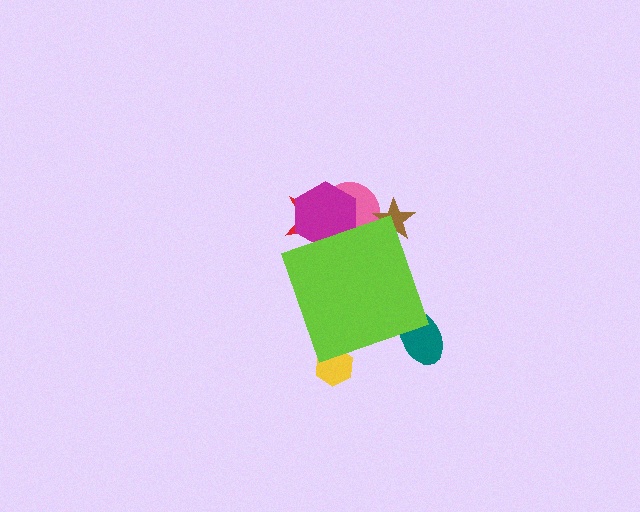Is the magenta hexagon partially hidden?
Yes, the magenta hexagon is partially hidden behind the lime diamond.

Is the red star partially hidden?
Yes, the red star is partially hidden behind the lime diamond.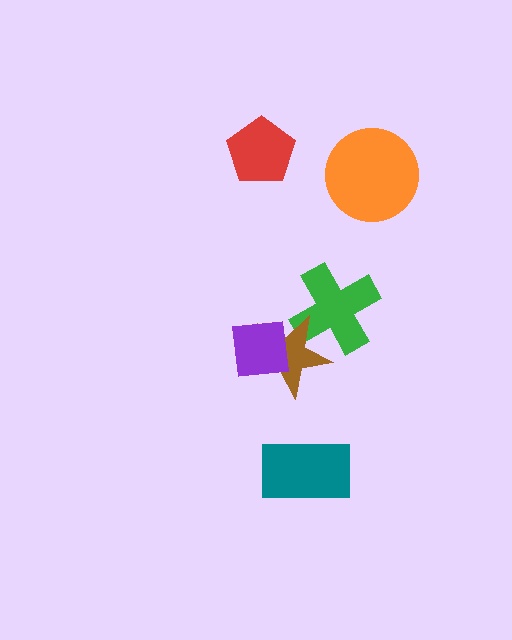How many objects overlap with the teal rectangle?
0 objects overlap with the teal rectangle.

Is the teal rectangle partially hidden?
No, no other shape covers it.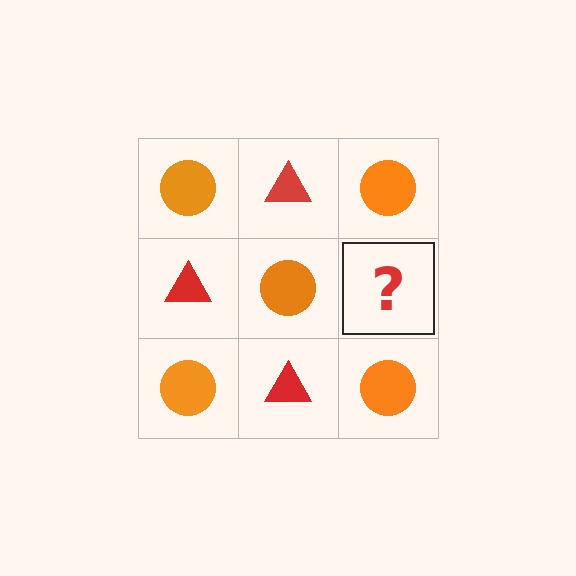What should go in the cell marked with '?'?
The missing cell should contain a red triangle.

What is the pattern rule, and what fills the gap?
The rule is that it alternates orange circle and red triangle in a checkerboard pattern. The gap should be filled with a red triangle.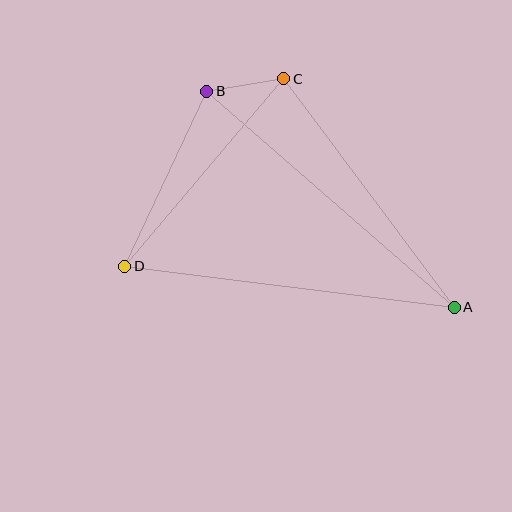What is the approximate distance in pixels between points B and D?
The distance between B and D is approximately 193 pixels.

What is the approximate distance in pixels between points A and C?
The distance between A and C is approximately 285 pixels.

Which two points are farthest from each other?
Points A and D are farthest from each other.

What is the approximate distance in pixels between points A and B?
The distance between A and B is approximately 328 pixels.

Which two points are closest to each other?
Points B and C are closest to each other.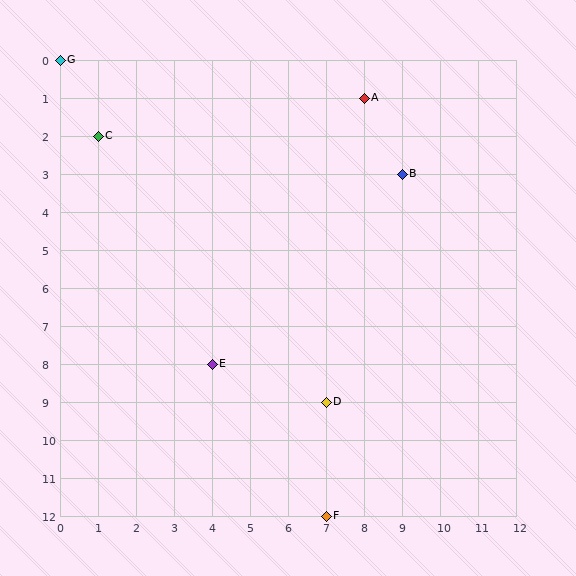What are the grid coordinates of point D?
Point D is at grid coordinates (7, 9).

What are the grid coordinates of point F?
Point F is at grid coordinates (7, 12).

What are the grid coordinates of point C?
Point C is at grid coordinates (1, 2).